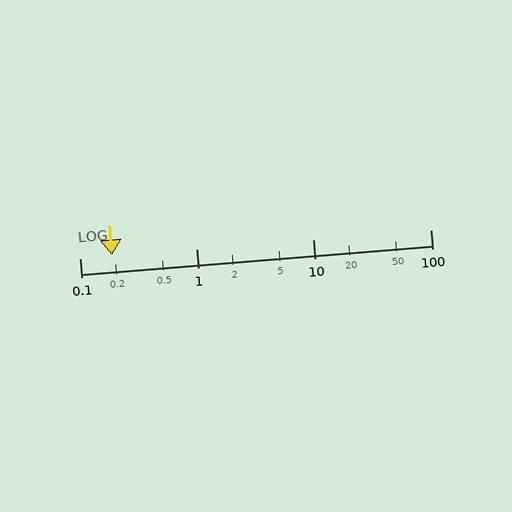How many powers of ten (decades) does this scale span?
The scale spans 3 decades, from 0.1 to 100.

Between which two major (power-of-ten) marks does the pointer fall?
The pointer is between 0.1 and 1.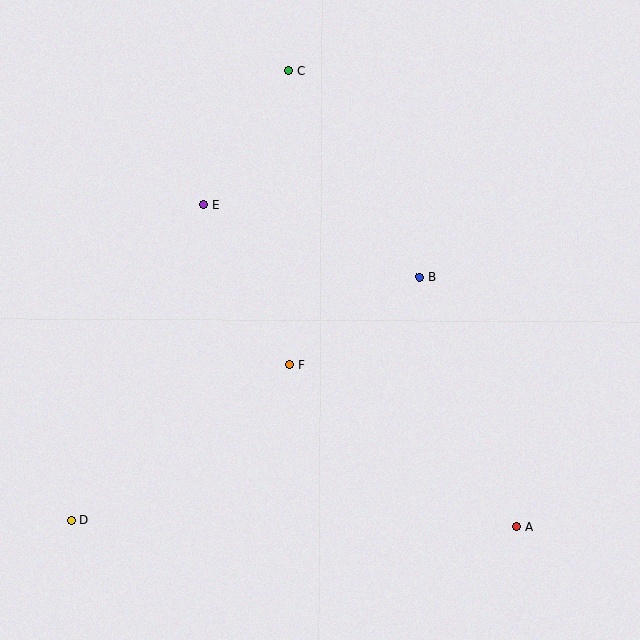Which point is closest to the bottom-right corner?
Point A is closest to the bottom-right corner.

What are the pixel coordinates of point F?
Point F is at (289, 365).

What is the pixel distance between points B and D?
The distance between B and D is 425 pixels.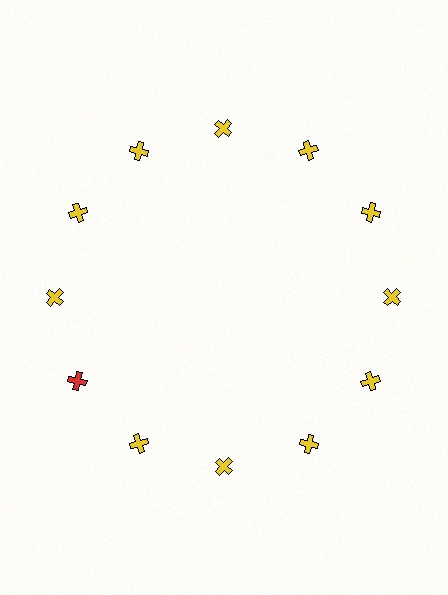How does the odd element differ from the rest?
It has a different color: red instead of yellow.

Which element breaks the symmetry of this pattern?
The red cross at roughly the 8 o'clock position breaks the symmetry. All other shapes are yellow crosses.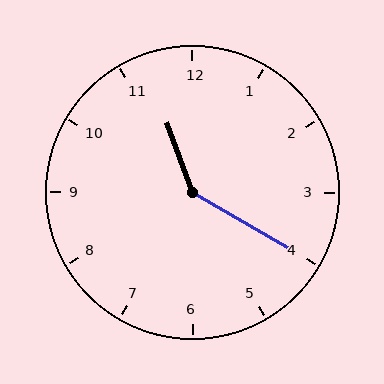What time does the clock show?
11:20.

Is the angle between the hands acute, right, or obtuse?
It is obtuse.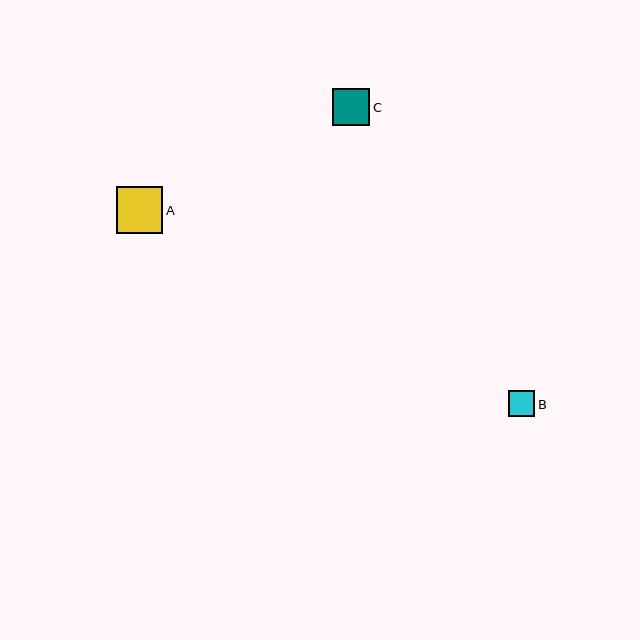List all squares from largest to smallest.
From largest to smallest: A, C, B.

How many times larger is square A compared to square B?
Square A is approximately 1.8 times the size of square B.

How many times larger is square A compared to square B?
Square A is approximately 1.8 times the size of square B.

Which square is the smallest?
Square B is the smallest with a size of approximately 26 pixels.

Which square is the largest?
Square A is the largest with a size of approximately 47 pixels.